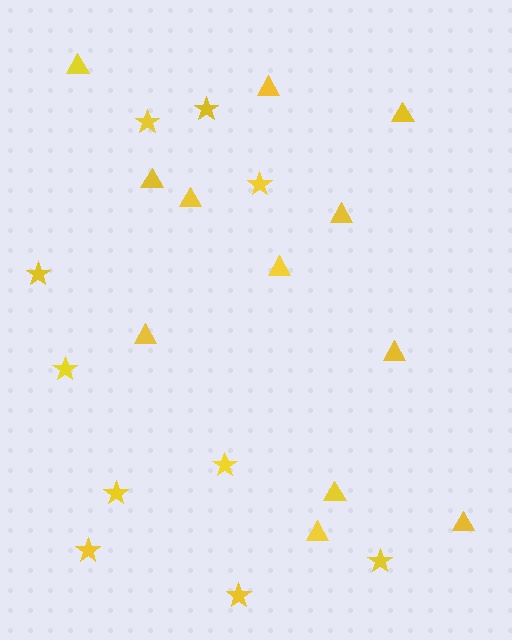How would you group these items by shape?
There are 2 groups: one group of stars (10) and one group of triangles (12).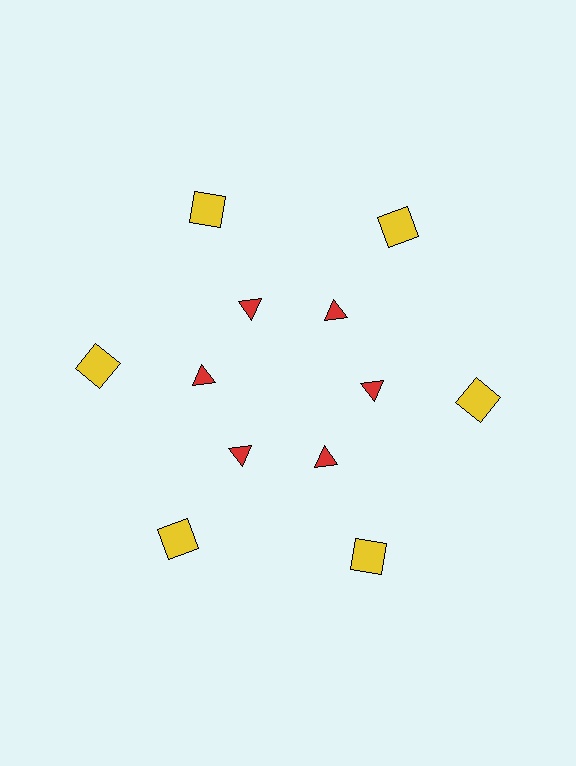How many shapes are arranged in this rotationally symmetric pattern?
There are 12 shapes, arranged in 6 groups of 2.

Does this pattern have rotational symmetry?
Yes, this pattern has 6-fold rotational symmetry. It looks the same after rotating 60 degrees around the center.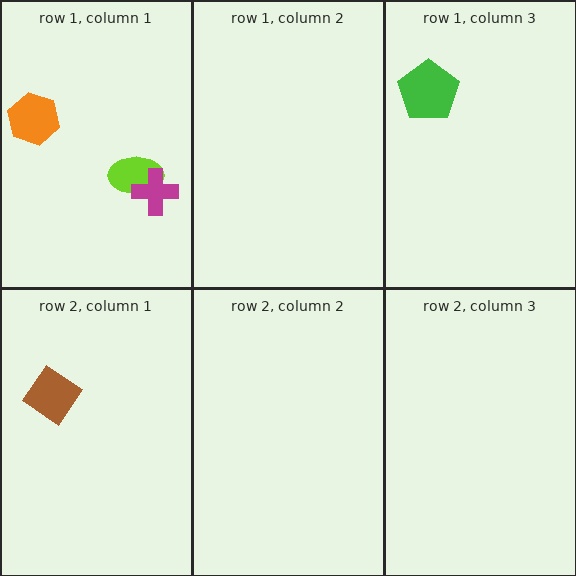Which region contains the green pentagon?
The row 1, column 3 region.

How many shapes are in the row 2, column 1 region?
1.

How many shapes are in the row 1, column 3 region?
1.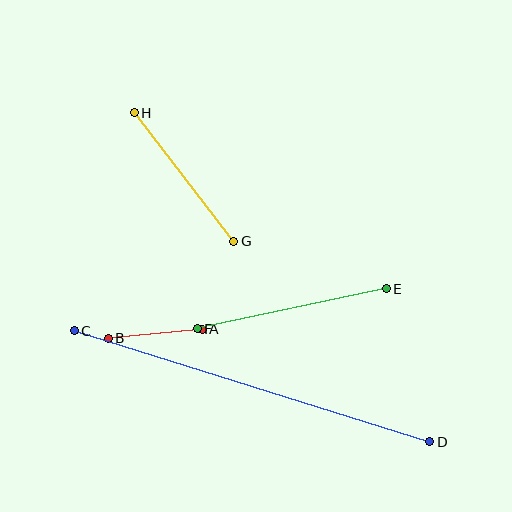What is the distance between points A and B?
The distance is approximately 94 pixels.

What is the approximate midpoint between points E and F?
The midpoint is at approximately (292, 309) pixels.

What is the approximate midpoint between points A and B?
The midpoint is at approximately (155, 334) pixels.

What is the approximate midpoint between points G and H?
The midpoint is at approximately (184, 177) pixels.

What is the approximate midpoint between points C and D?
The midpoint is at approximately (252, 386) pixels.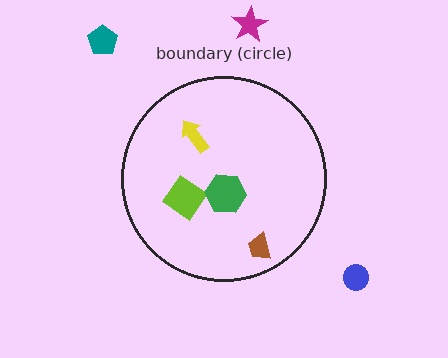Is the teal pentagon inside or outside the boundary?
Outside.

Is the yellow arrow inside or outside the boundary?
Inside.